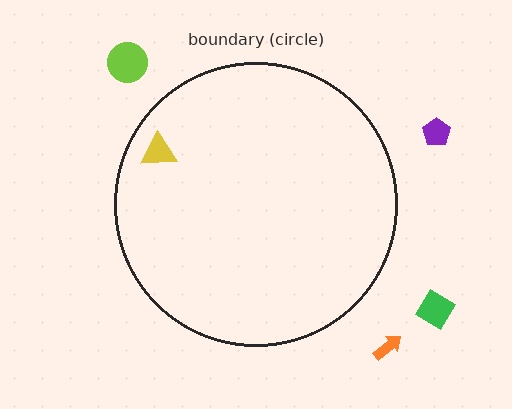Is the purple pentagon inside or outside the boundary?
Outside.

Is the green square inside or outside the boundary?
Outside.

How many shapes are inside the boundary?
1 inside, 4 outside.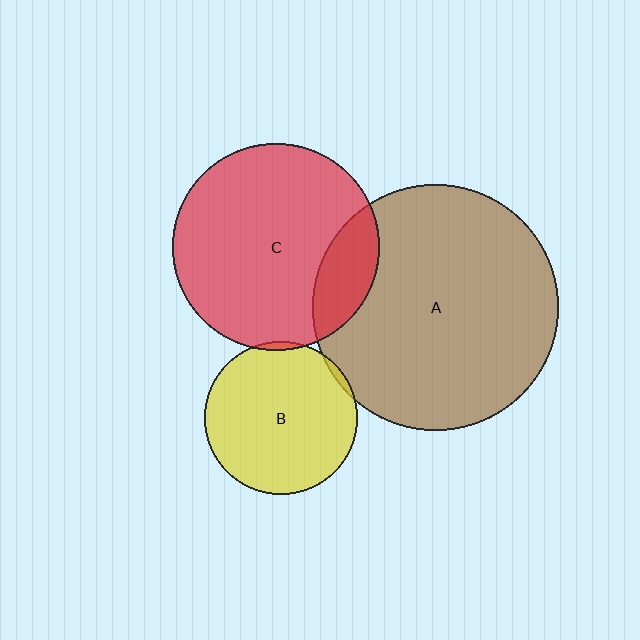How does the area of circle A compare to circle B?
Approximately 2.6 times.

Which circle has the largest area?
Circle A (brown).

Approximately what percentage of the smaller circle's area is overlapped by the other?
Approximately 5%.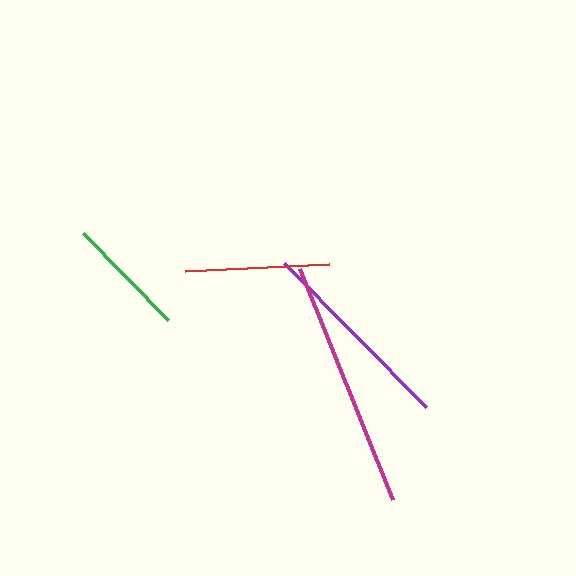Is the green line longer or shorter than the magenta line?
The magenta line is longer than the green line.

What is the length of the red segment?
The red segment is approximately 145 pixels long.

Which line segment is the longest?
The magenta line is the longest at approximately 249 pixels.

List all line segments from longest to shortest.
From longest to shortest: magenta, purple, red, green.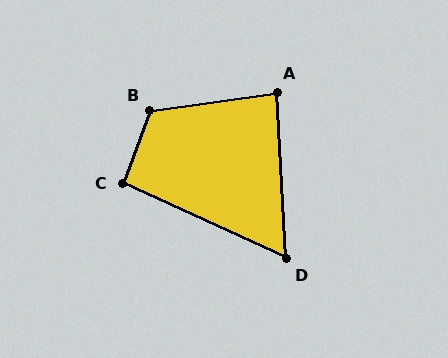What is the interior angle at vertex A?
Approximately 85 degrees (approximately right).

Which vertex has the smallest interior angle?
D, at approximately 62 degrees.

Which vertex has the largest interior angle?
B, at approximately 118 degrees.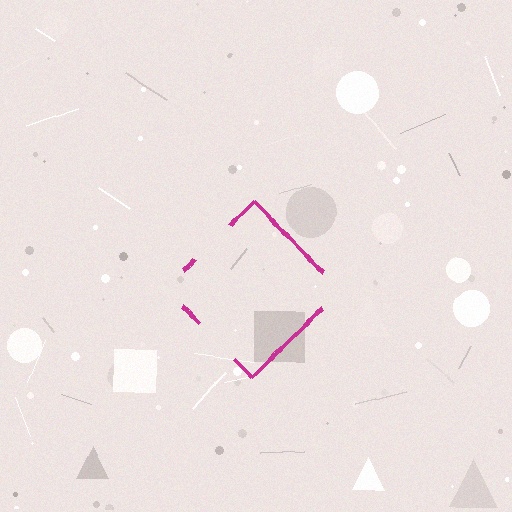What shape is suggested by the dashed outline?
The dashed outline suggests a diamond.